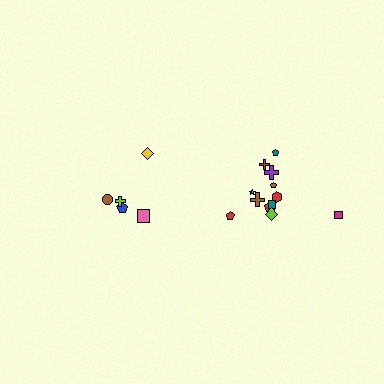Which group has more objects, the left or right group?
The right group.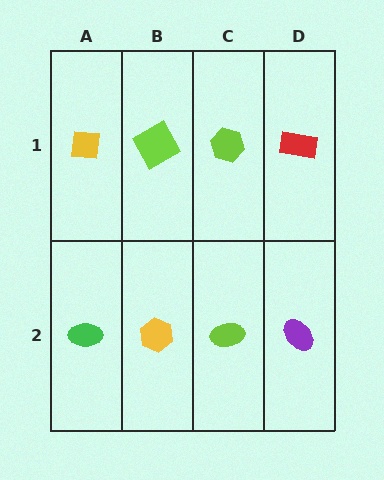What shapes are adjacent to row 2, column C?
A lime hexagon (row 1, column C), a yellow hexagon (row 2, column B), a purple ellipse (row 2, column D).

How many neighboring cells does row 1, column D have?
2.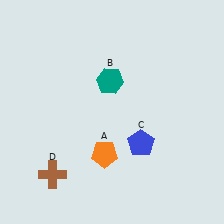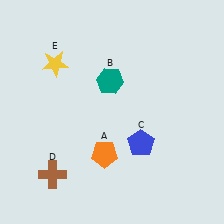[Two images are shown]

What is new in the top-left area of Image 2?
A yellow star (E) was added in the top-left area of Image 2.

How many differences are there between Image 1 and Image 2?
There is 1 difference between the two images.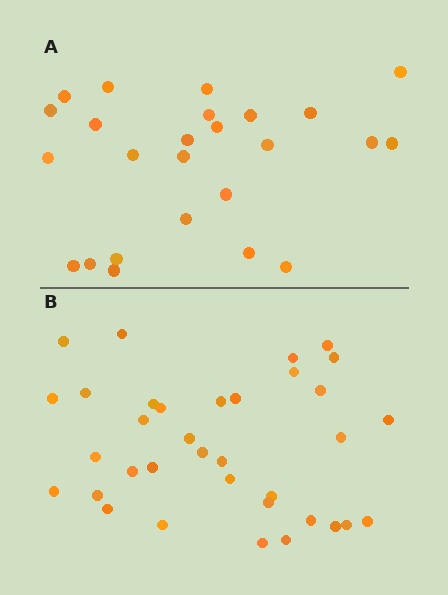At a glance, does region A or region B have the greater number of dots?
Region B (the bottom region) has more dots.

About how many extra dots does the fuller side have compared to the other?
Region B has roughly 10 or so more dots than region A.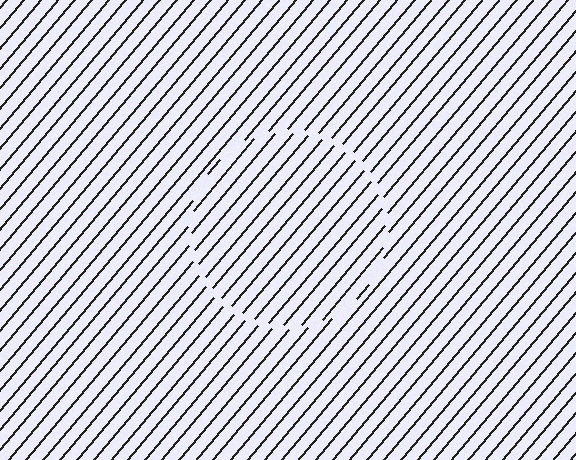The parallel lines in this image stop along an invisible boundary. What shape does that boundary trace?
An illusory circle. The interior of the shape contains the same grating, shifted by half a period — the contour is defined by the phase discontinuity where line-ends from the inner and outer gratings abut.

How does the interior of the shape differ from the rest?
The interior of the shape contains the same grating, shifted by half a period — the contour is defined by the phase discontinuity where line-ends from the inner and outer gratings abut.